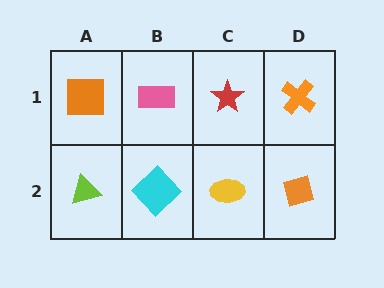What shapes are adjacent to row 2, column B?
A pink rectangle (row 1, column B), a lime triangle (row 2, column A), a yellow ellipse (row 2, column C).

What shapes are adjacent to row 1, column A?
A lime triangle (row 2, column A), a pink rectangle (row 1, column B).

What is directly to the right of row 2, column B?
A yellow ellipse.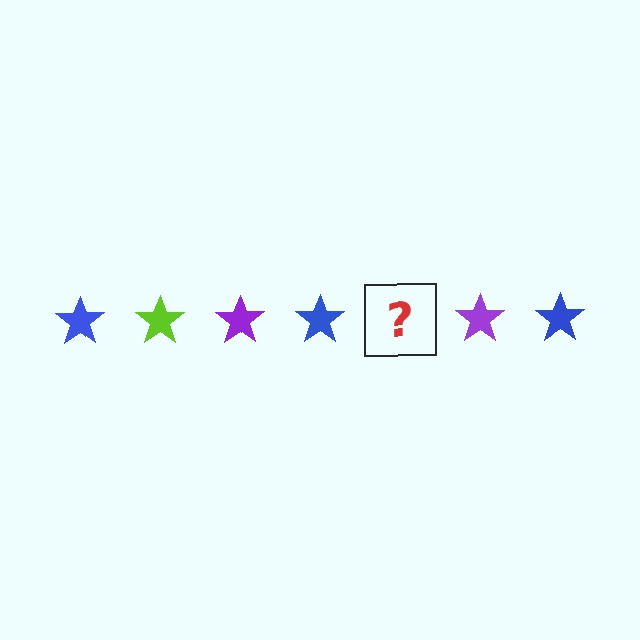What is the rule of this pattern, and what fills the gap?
The rule is that the pattern cycles through blue, lime, purple stars. The gap should be filled with a lime star.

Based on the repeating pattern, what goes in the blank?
The blank should be a lime star.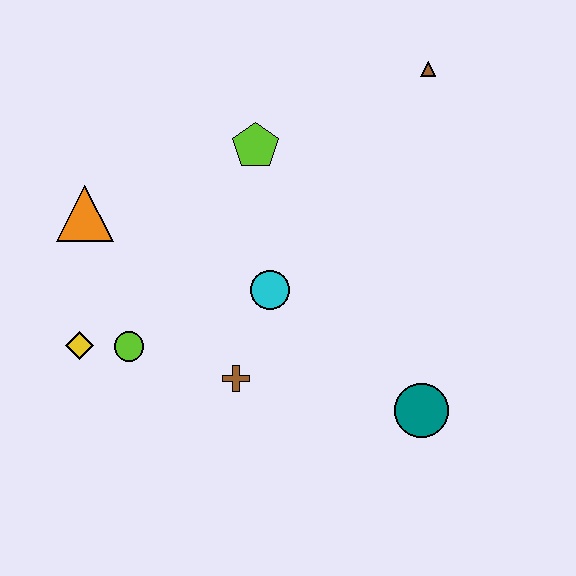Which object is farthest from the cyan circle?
The brown triangle is farthest from the cyan circle.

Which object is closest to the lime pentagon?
The cyan circle is closest to the lime pentagon.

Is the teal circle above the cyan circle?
No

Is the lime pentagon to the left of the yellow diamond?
No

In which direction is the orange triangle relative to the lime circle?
The orange triangle is above the lime circle.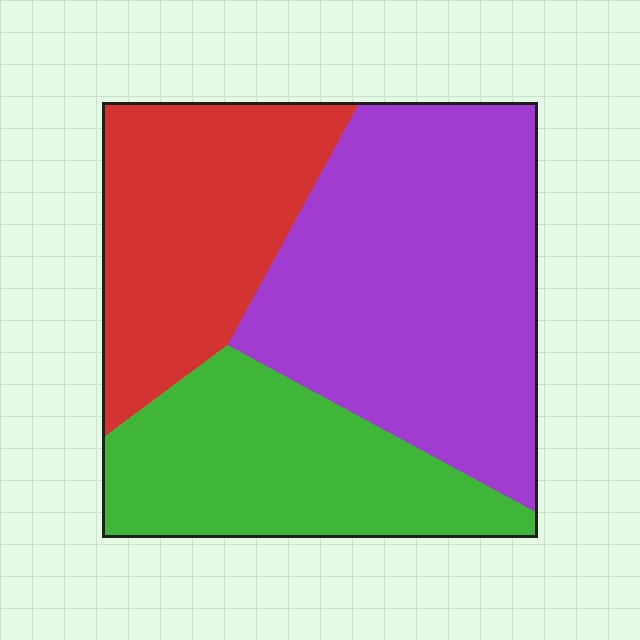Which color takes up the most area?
Purple, at roughly 45%.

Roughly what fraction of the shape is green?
Green takes up about one quarter (1/4) of the shape.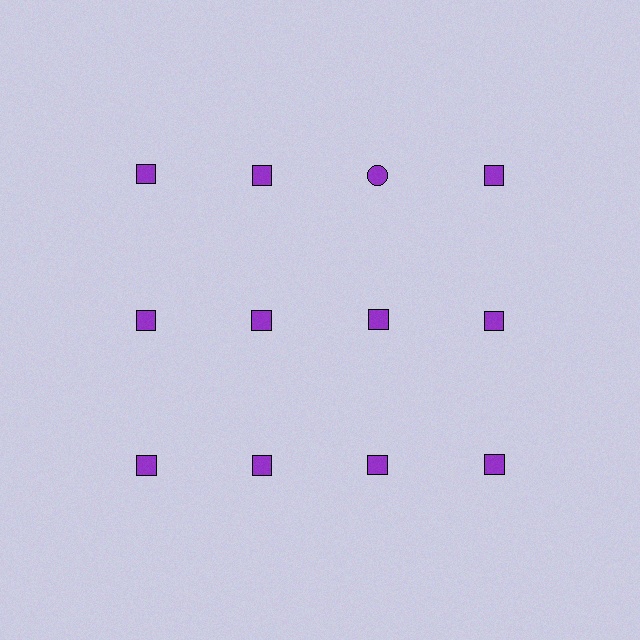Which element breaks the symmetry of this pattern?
The purple circle in the top row, center column breaks the symmetry. All other shapes are purple squares.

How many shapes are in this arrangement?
There are 12 shapes arranged in a grid pattern.